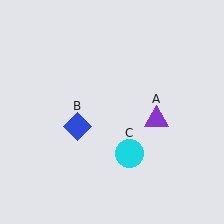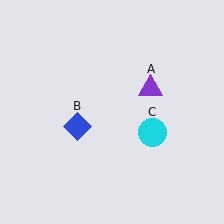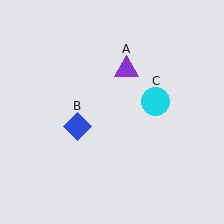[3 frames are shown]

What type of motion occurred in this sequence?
The purple triangle (object A), cyan circle (object C) rotated counterclockwise around the center of the scene.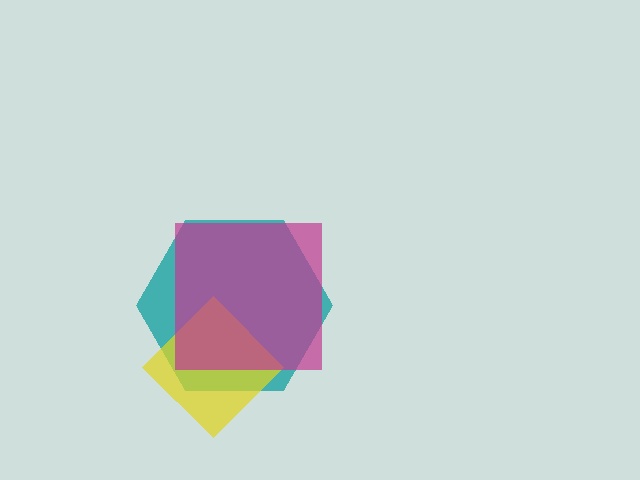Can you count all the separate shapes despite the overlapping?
Yes, there are 3 separate shapes.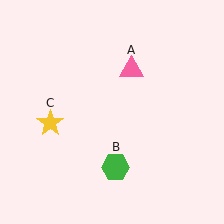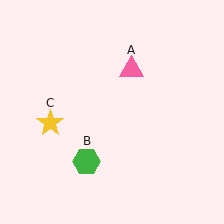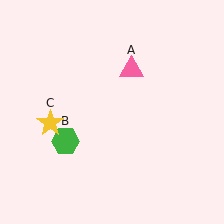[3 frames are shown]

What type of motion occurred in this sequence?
The green hexagon (object B) rotated clockwise around the center of the scene.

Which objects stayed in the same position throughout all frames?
Pink triangle (object A) and yellow star (object C) remained stationary.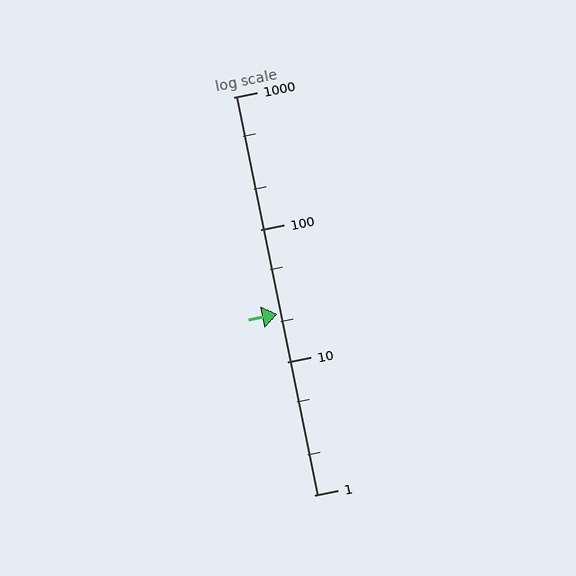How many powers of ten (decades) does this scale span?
The scale spans 3 decades, from 1 to 1000.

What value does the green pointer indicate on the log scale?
The pointer indicates approximately 23.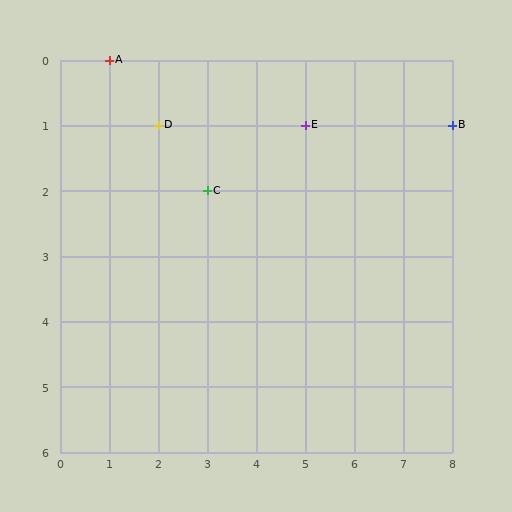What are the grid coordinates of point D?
Point D is at grid coordinates (2, 1).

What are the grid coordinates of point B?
Point B is at grid coordinates (8, 1).